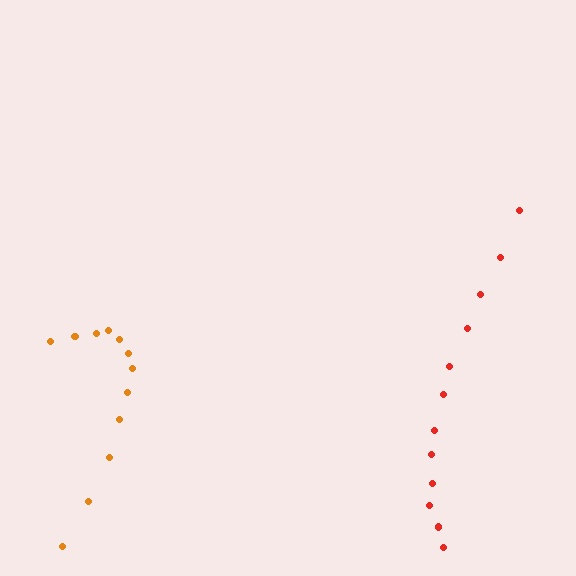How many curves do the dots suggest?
There are 2 distinct paths.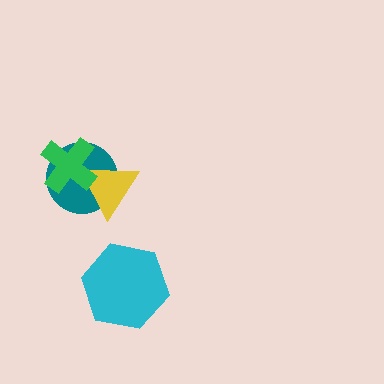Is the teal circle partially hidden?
Yes, it is partially covered by another shape.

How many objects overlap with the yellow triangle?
2 objects overlap with the yellow triangle.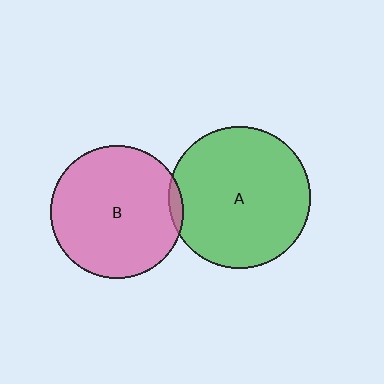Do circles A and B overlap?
Yes.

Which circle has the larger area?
Circle A (green).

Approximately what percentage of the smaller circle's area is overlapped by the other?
Approximately 5%.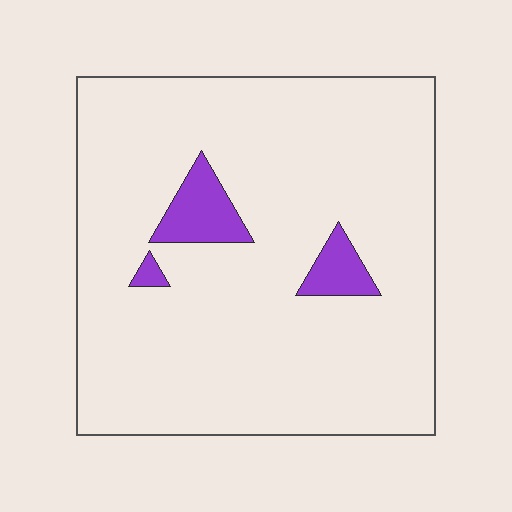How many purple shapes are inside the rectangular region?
3.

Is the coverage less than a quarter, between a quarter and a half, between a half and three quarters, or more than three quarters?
Less than a quarter.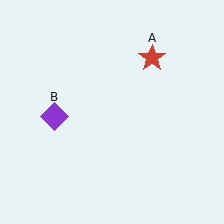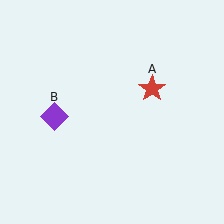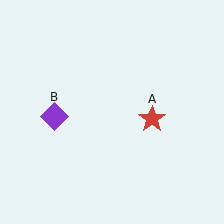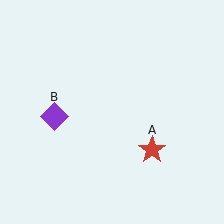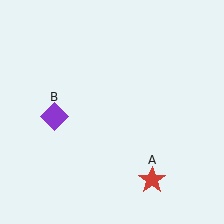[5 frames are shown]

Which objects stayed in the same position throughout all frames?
Purple diamond (object B) remained stationary.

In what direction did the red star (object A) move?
The red star (object A) moved down.